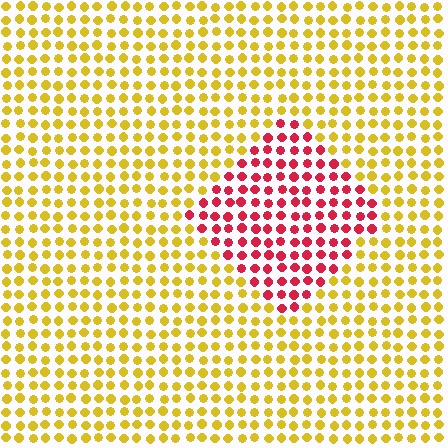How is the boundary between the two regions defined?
The boundary is defined purely by a slight shift in hue (about 65 degrees). Spacing, size, and orientation are identical on both sides.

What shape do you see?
I see a diamond.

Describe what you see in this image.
The image is filled with small yellow elements in a uniform arrangement. A diamond-shaped region is visible where the elements are tinted to a slightly different hue, forming a subtle color boundary.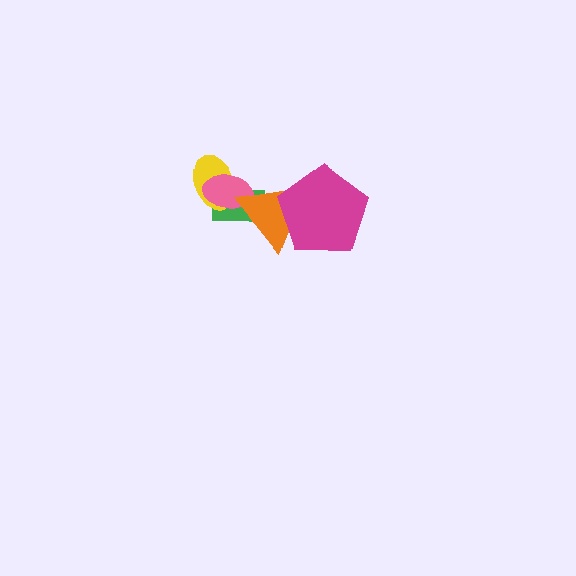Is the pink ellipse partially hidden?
Yes, it is partially covered by another shape.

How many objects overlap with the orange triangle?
3 objects overlap with the orange triangle.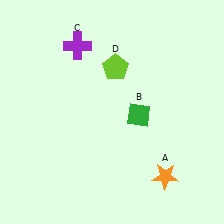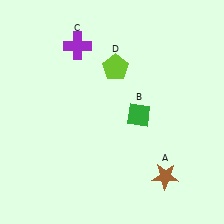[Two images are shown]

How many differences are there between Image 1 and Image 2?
There is 1 difference between the two images.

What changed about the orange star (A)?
In Image 1, A is orange. In Image 2, it changed to brown.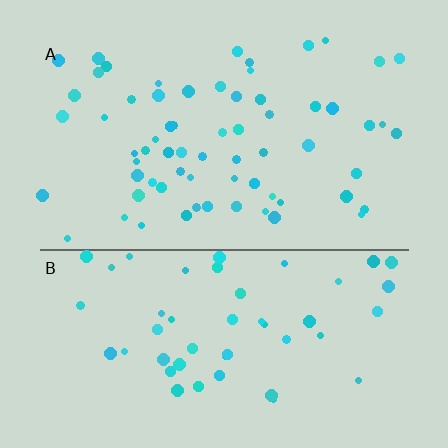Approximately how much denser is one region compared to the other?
Approximately 1.3× — region A over region B.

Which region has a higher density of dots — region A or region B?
A (the top).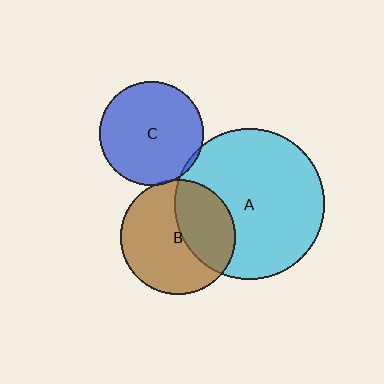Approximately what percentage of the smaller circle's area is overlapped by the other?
Approximately 5%.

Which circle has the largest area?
Circle A (cyan).